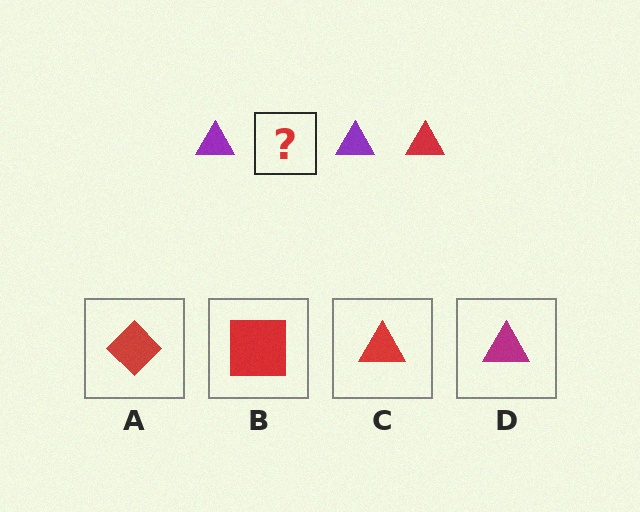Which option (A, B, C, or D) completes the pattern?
C.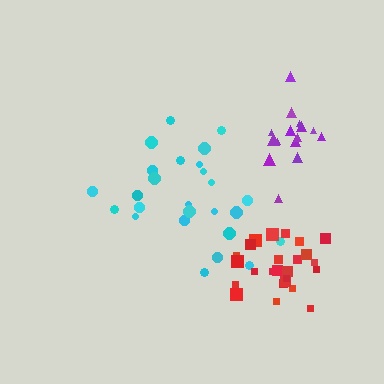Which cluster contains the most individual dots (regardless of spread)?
Cyan (26).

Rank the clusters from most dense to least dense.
red, purple, cyan.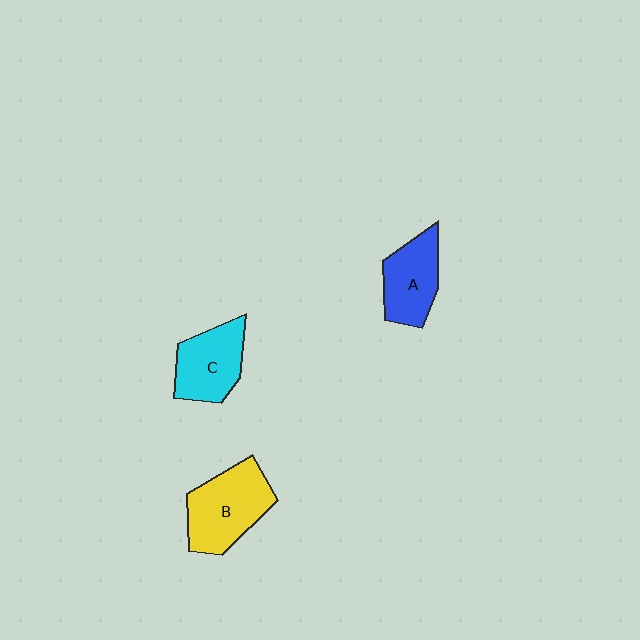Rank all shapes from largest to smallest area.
From largest to smallest: B (yellow), C (cyan), A (blue).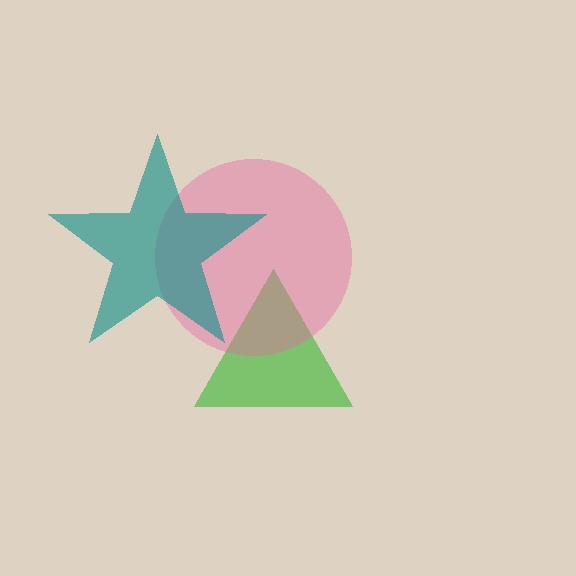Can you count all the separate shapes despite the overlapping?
Yes, there are 3 separate shapes.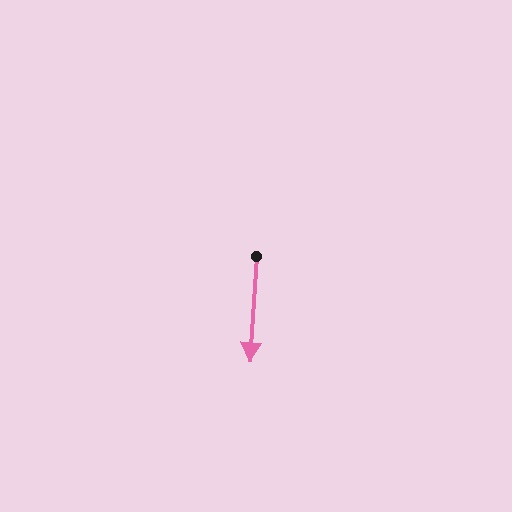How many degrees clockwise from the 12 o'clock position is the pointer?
Approximately 183 degrees.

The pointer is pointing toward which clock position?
Roughly 6 o'clock.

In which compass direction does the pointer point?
South.